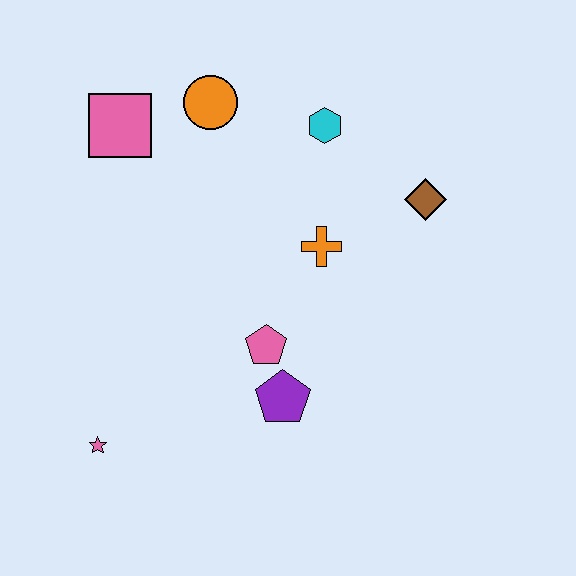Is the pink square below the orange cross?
No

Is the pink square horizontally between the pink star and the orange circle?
Yes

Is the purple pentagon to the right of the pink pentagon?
Yes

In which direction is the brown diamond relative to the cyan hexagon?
The brown diamond is to the right of the cyan hexagon.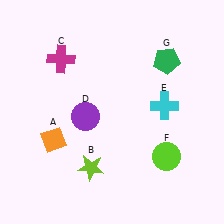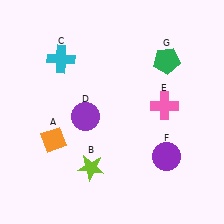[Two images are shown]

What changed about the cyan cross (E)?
In Image 1, E is cyan. In Image 2, it changed to pink.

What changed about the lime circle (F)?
In Image 1, F is lime. In Image 2, it changed to purple.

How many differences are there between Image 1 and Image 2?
There are 3 differences between the two images.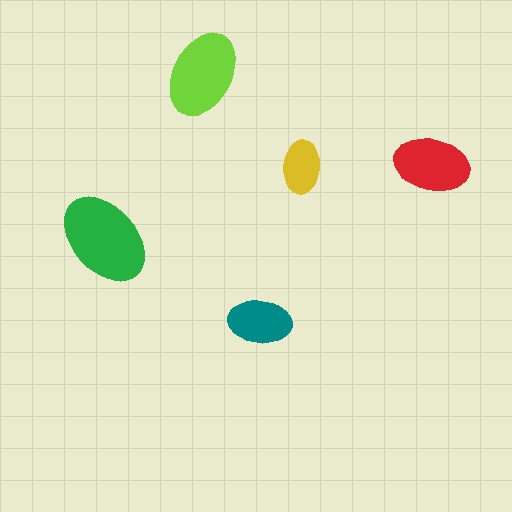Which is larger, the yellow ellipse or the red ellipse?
The red one.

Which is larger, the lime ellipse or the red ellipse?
The lime one.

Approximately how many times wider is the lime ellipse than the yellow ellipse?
About 1.5 times wider.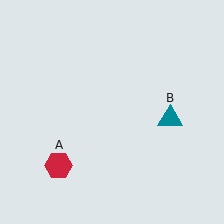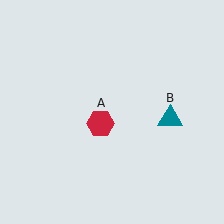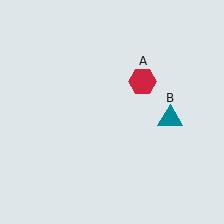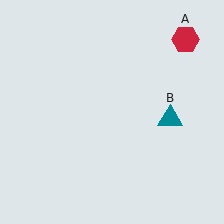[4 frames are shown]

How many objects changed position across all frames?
1 object changed position: red hexagon (object A).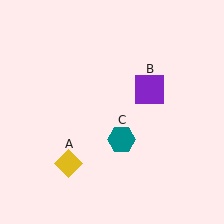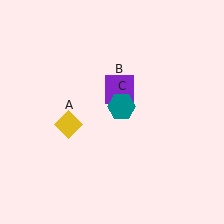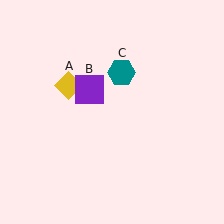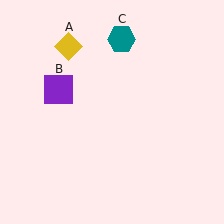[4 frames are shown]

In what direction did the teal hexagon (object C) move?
The teal hexagon (object C) moved up.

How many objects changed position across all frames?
3 objects changed position: yellow diamond (object A), purple square (object B), teal hexagon (object C).